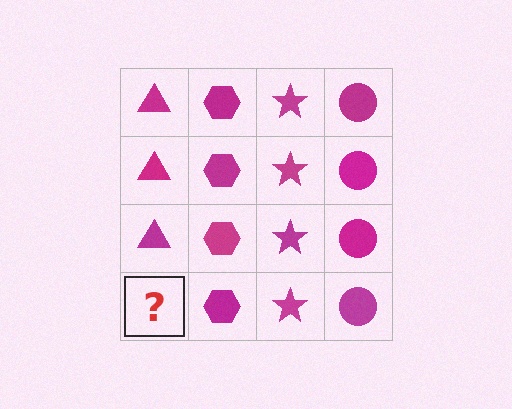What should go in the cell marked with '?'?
The missing cell should contain a magenta triangle.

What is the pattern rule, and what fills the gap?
The rule is that each column has a consistent shape. The gap should be filled with a magenta triangle.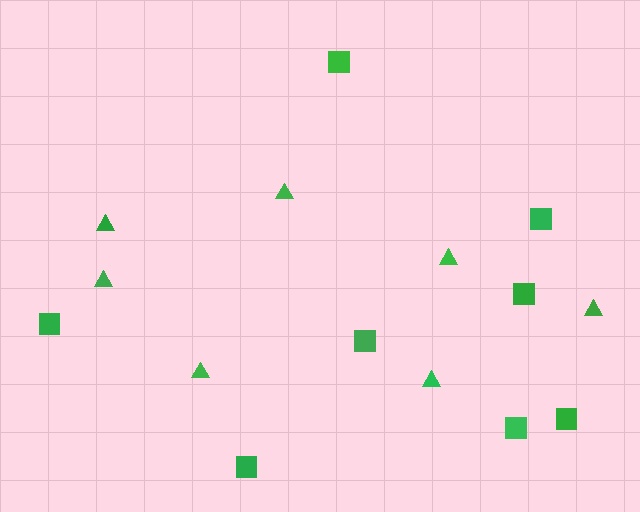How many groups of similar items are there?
There are 2 groups: one group of squares (8) and one group of triangles (7).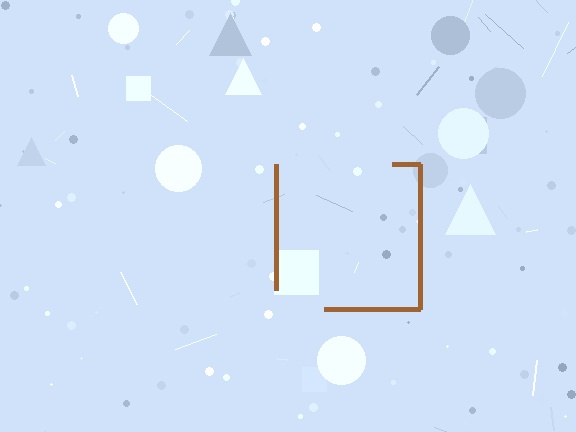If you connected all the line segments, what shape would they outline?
They would outline a square.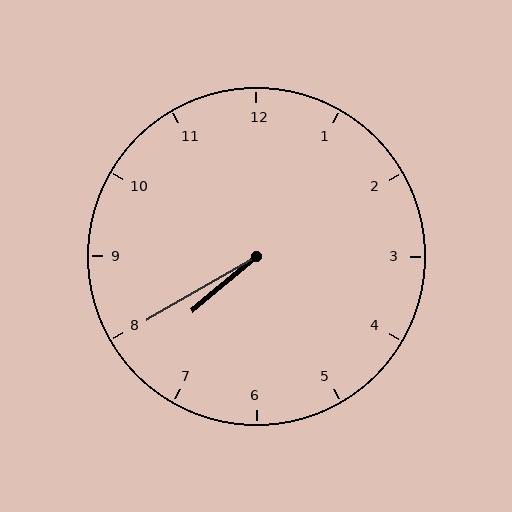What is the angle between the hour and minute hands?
Approximately 10 degrees.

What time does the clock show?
7:40.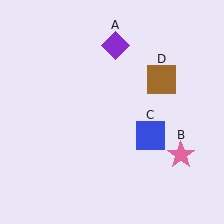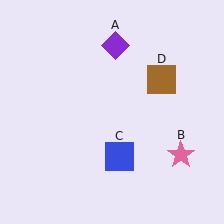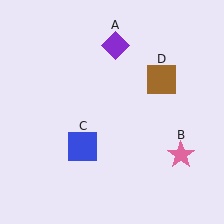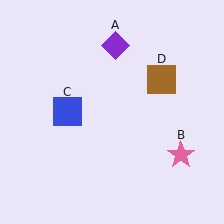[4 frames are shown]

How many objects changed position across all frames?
1 object changed position: blue square (object C).